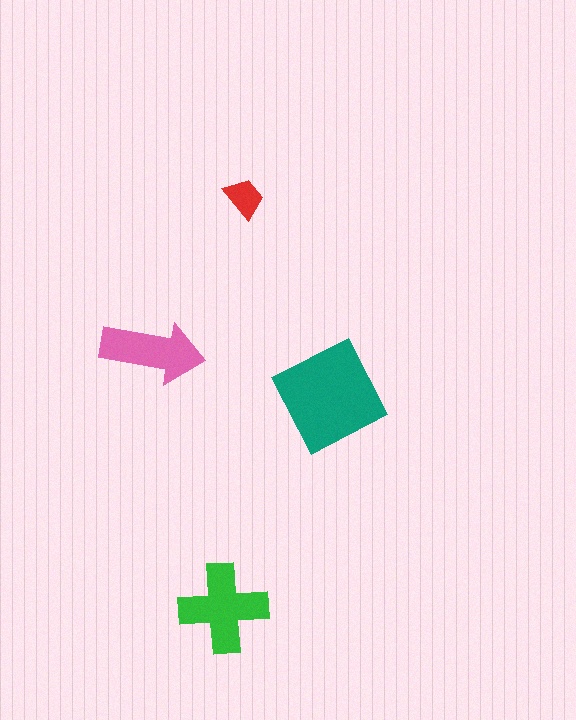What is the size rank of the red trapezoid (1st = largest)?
4th.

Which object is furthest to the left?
The pink arrow is leftmost.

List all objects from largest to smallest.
The teal square, the green cross, the pink arrow, the red trapezoid.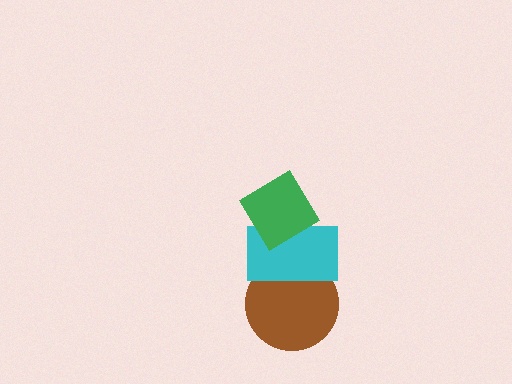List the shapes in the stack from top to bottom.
From top to bottom: the green diamond, the cyan rectangle, the brown circle.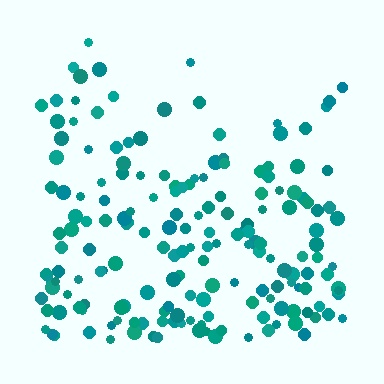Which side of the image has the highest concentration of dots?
The bottom.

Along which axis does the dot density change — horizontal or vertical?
Vertical.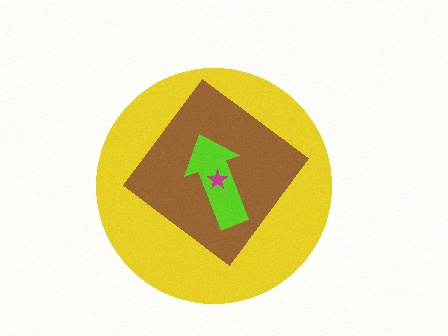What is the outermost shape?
The yellow circle.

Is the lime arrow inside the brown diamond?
Yes.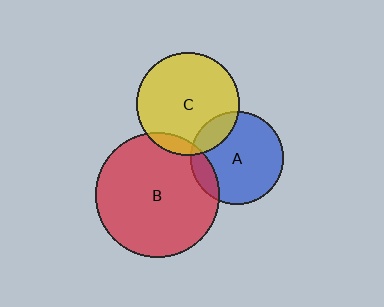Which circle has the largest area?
Circle B (red).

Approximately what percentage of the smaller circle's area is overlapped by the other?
Approximately 15%.